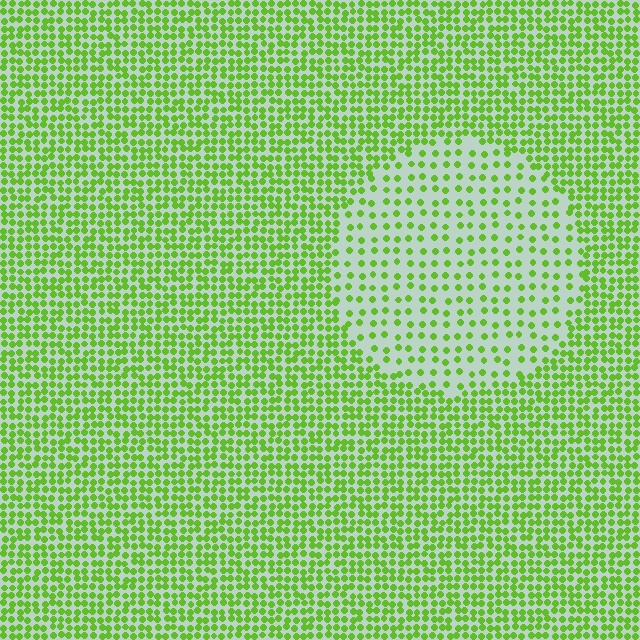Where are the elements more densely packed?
The elements are more densely packed outside the circle boundary.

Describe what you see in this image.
The image contains small lime elements arranged at two different densities. A circle-shaped region is visible where the elements are less densely packed than the surrounding area.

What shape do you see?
I see a circle.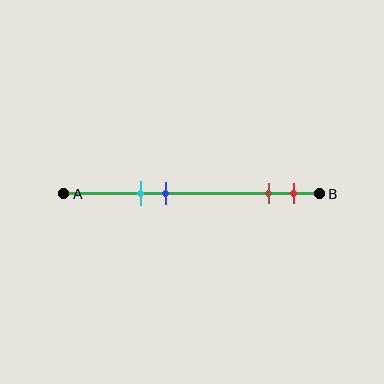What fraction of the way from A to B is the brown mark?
The brown mark is approximately 80% (0.8) of the way from A to B.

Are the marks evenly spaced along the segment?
No, the marks are not evenly spaced.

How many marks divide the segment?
There are 4 marks dividing the segment.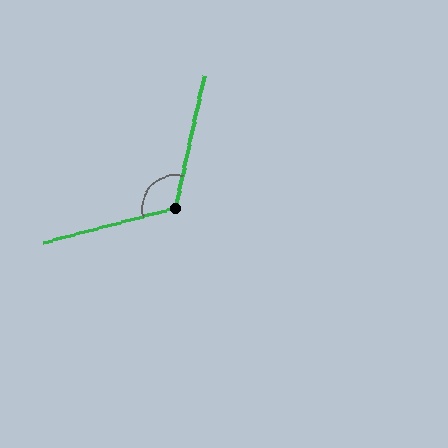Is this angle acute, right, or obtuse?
It is obtuse.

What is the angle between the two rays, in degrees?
Approximately 117 degrees.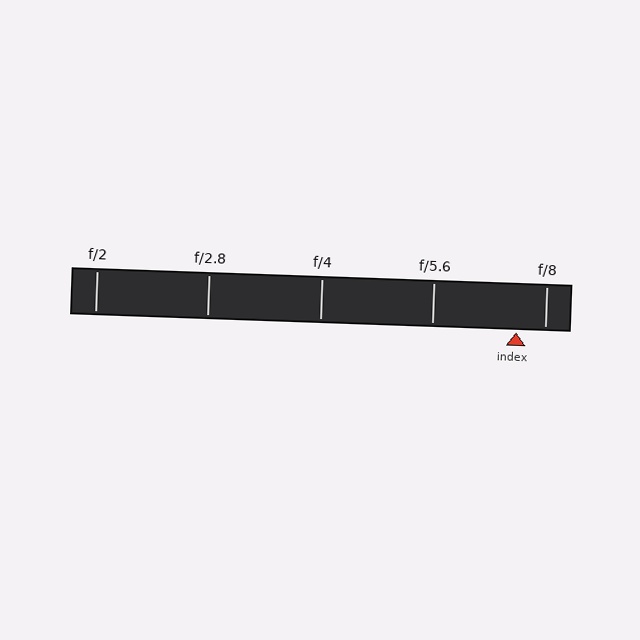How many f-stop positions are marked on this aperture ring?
There are 5 f-stop positions marked.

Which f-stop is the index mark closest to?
The index mark is closest to f/8.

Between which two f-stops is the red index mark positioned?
The index mark is between f/5.6 and f/8.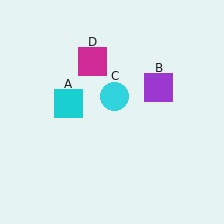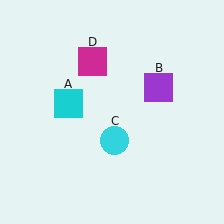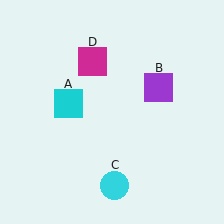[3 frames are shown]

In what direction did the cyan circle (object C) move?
The cyan circle (object C) moved down.